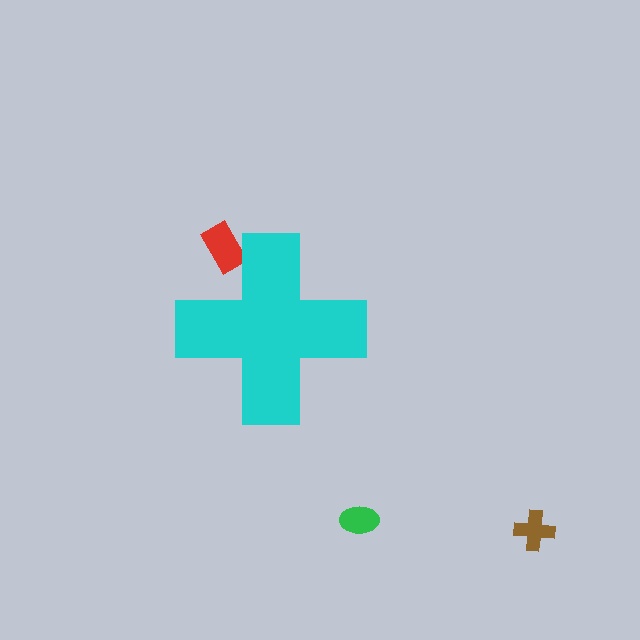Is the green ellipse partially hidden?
No, the green ellipse is fully visible.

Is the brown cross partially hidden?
No, the brown cross is fully visible.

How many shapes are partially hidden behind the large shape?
1 shape is partially hidden.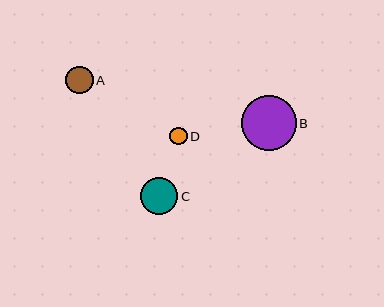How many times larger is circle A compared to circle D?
Circle A is approximately 1.6 times the size of circle D.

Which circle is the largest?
Circle B is the largest with a size of approximately 55 pixels.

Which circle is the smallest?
Circle D is the smallest with a size of approximately 17 pixels.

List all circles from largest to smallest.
From largest to smallest: B, C, A, D.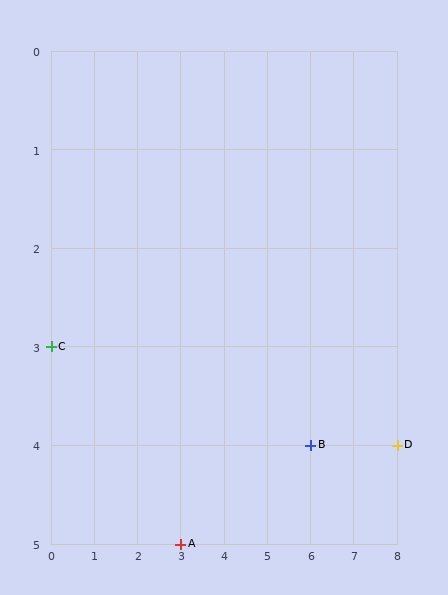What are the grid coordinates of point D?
Point D is at grid coordinates (8, 4).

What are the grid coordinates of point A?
Point A is at grid coordinates (3, 5).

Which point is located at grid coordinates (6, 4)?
Point B is at (6, 4).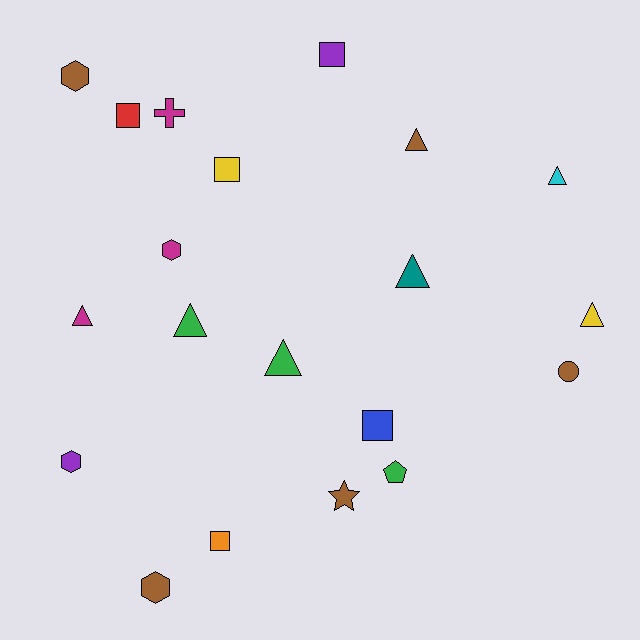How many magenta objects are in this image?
There are 3 magenta objects.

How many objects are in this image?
There are 20 objects.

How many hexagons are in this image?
There are 4 hexagons.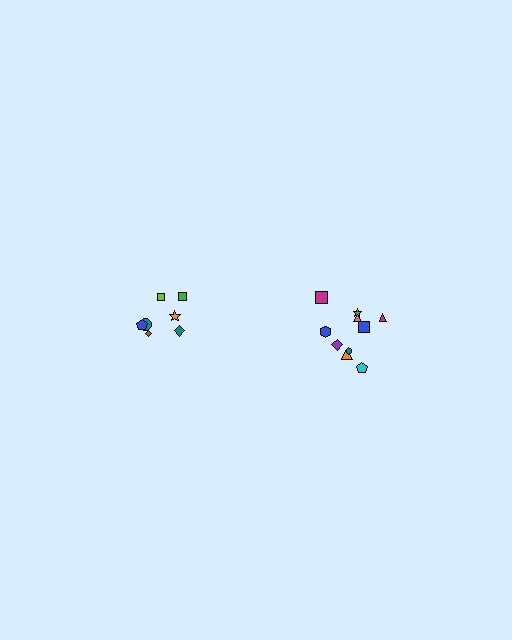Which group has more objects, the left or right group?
The right group.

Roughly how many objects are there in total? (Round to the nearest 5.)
Roughly 15 objects in total.